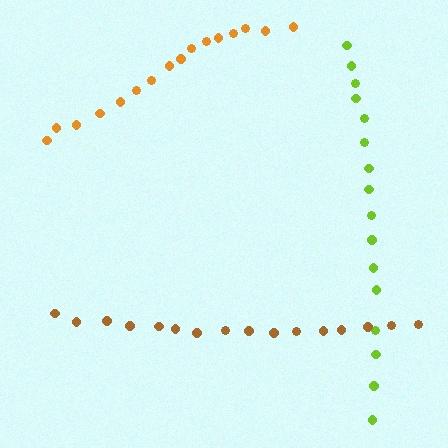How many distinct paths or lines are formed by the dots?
There are 3 distinct paths.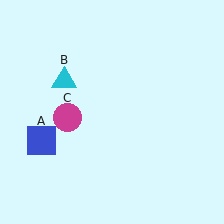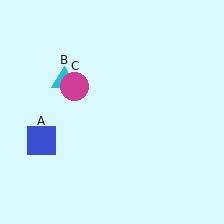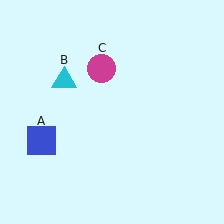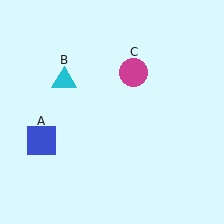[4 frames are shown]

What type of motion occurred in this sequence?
The magenta circle (object C) rotated clockwise around the center of the scene.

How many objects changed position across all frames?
1 object changed position: magenta circle (object C).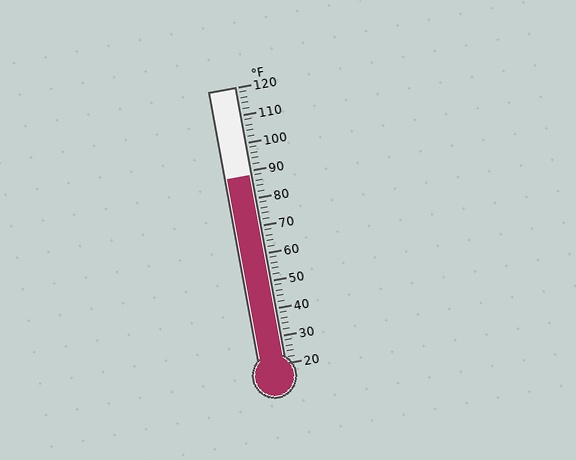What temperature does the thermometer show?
The thermometer shows approximately 88°F.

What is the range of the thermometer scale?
The thermometer scale ranges from 20°F to 120°F.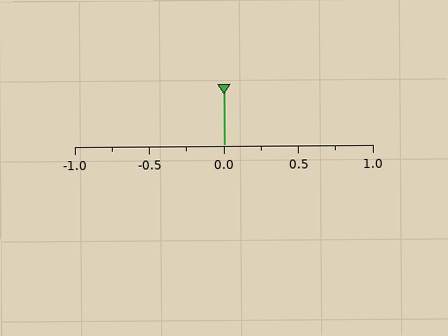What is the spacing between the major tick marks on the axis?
The major ticks are spaced 0.5 apart.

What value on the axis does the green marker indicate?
The marker indicates approximately 0.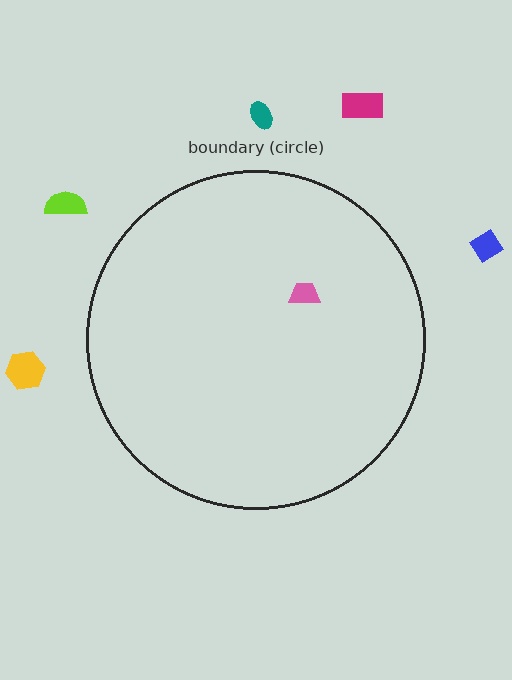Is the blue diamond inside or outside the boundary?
Outside.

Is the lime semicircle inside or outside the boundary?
Outside.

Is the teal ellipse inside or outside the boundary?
Outside.